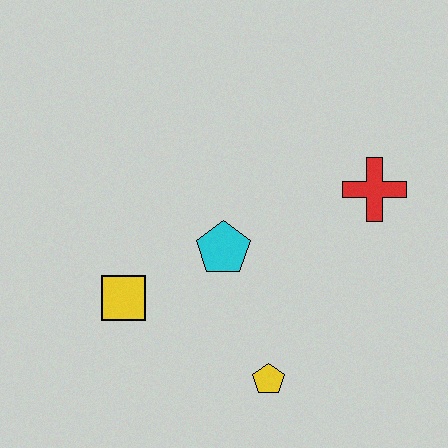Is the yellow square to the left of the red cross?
Yes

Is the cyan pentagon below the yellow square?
No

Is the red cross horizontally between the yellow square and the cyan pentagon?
No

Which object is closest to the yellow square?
The cyan pentagon is closest to the yellow square.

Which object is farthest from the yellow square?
The red cross is farthest from the yellow square.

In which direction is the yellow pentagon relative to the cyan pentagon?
The yellow pentagon is below the cyan pentagon.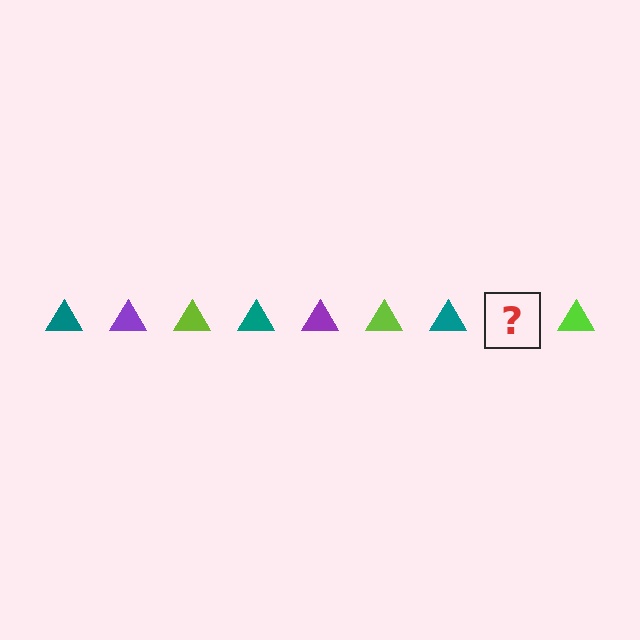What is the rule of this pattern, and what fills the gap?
The rule is that the pattern cycles through teal, purple, lime triangles. The gap should be filled with a purple triangle.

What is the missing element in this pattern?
The missing element is a purple triangle.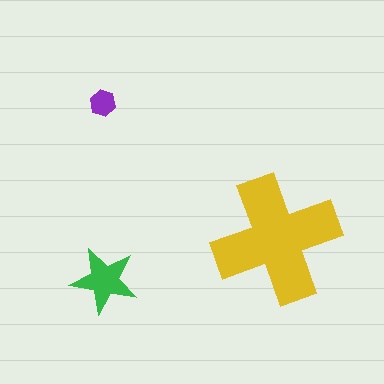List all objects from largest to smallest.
The yellow cross, the green star, the purple hexagon.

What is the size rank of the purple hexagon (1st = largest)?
3rd.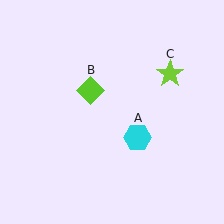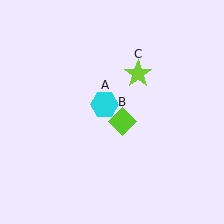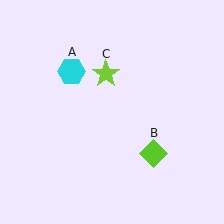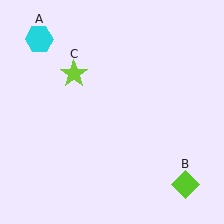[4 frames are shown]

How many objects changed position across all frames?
3 objects changed position: cyan hexagon (object A), lime diamond (object B), lime star (object C).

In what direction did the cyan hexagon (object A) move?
The cyan hexagon (object A) moved up and to the left.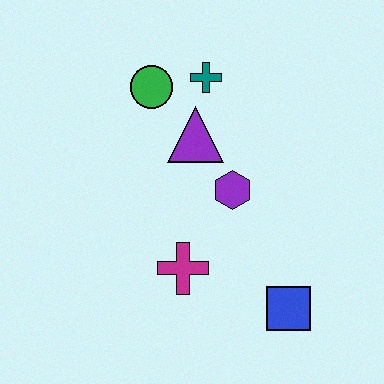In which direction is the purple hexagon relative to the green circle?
The purple hexagon is below the green circle.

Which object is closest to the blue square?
The magenta cross is closest to the blue square.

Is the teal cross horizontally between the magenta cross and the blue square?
Yes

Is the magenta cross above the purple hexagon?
No